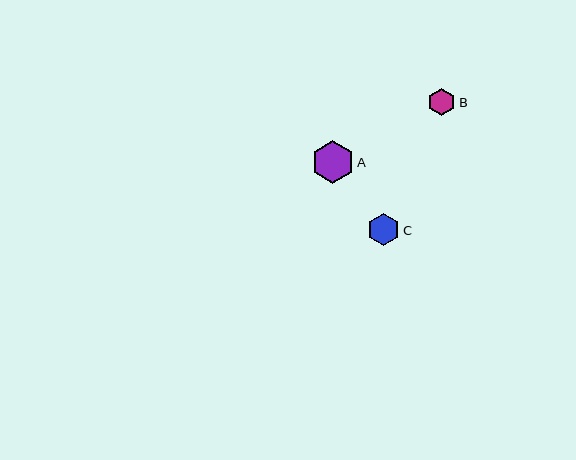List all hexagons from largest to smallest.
From largest to smallest: A, C, B.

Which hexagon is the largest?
Hexagon A is the largest with a size of approximately 43 pixels.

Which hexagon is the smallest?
Hexagon B is the smallest with a size of approximately 28 pixels.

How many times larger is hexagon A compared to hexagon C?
Hexagon A is approximately 1.3 times the size of hexagon C.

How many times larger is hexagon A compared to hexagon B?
Hexagon A is approximately 1.5 times the size of hexagon B.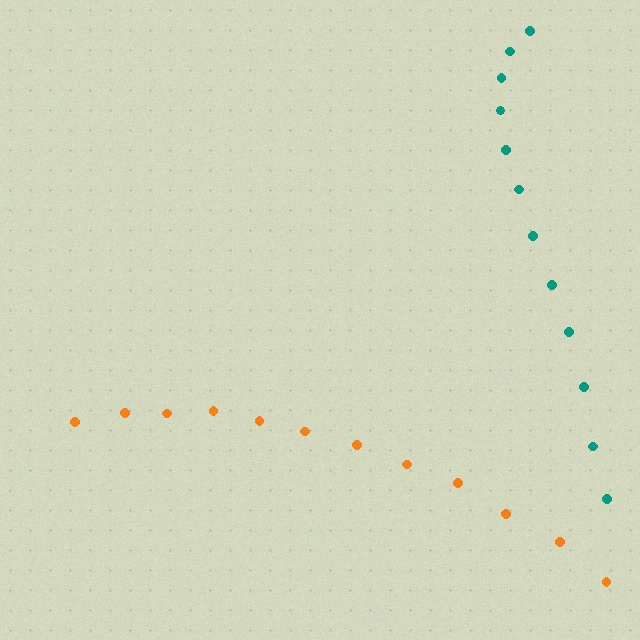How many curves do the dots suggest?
There are 2 distinct paths.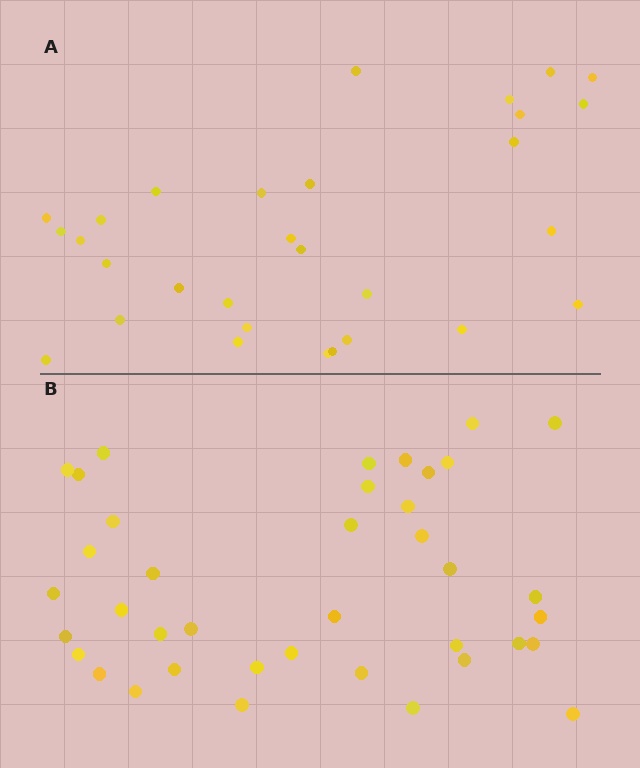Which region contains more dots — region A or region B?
Region B (the bottom region) has more dots.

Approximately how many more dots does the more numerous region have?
Region B has roughly 8 or so more dots than region A.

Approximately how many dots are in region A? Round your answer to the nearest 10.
About 30 dots.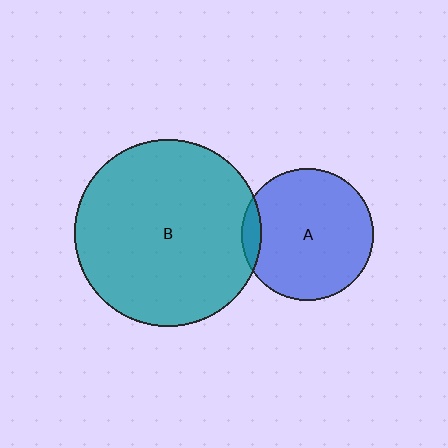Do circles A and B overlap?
Yes.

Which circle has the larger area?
Circle B (teal).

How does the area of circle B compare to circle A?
Approximately 2.0 times.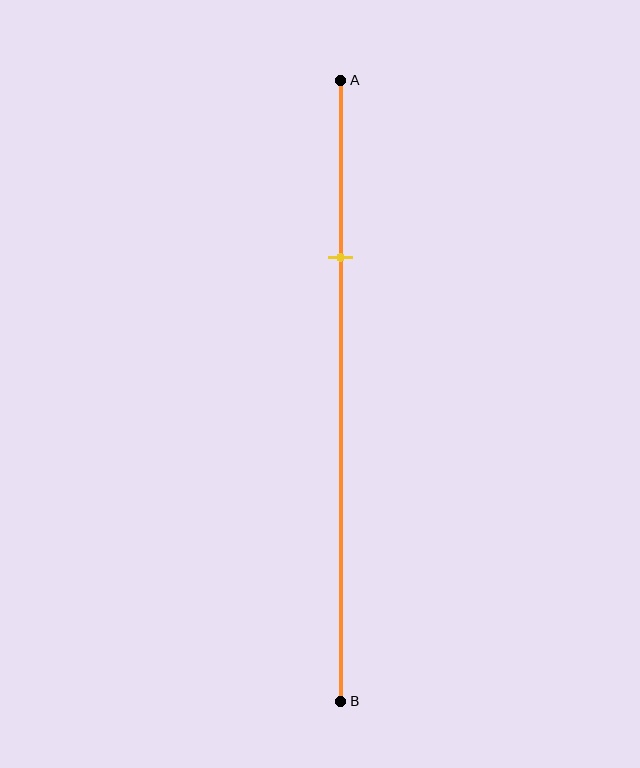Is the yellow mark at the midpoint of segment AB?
No, the mark is at about 30% from A, not at the 50% midpoint.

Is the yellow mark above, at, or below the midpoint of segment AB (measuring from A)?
The yellow mark is above the midpoint of segment AB.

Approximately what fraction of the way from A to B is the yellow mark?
The yellow mark is approximately 30% of the way from A to B.